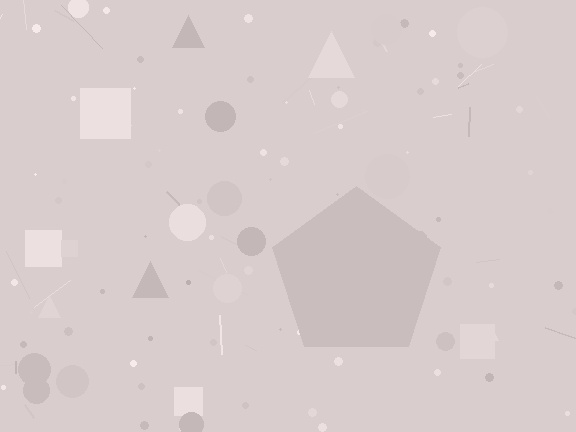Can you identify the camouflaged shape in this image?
The camouflaged shape is a pentagon.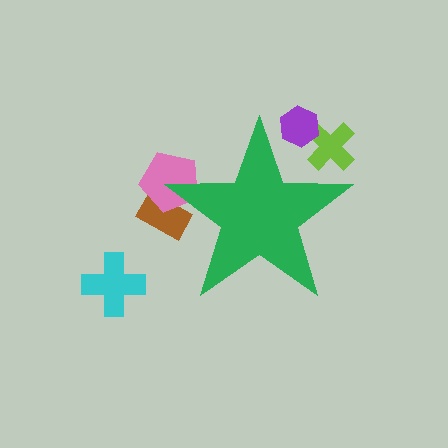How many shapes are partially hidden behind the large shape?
4 shapes are partially hidden.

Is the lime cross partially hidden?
Yes, the lime cross is partially hidden behind the green star.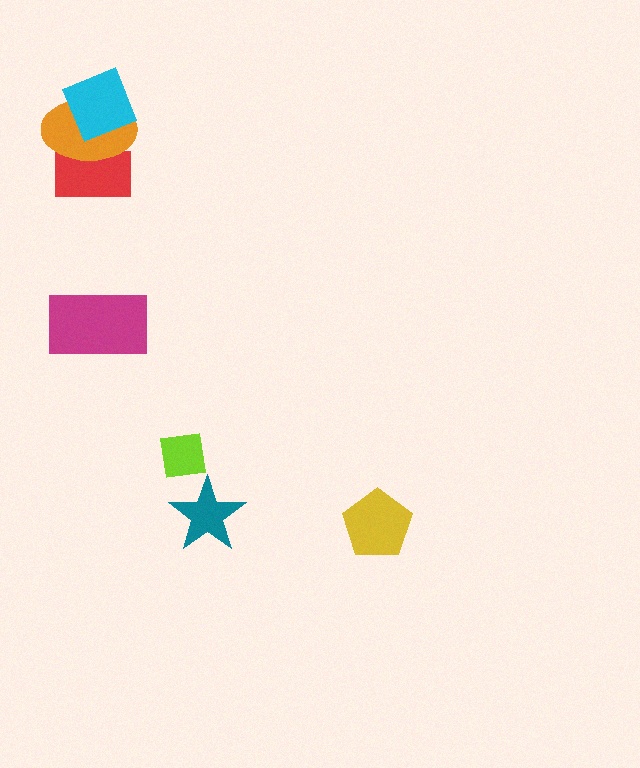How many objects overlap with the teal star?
0 objects overlap with the teal star.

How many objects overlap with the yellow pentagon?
0 objects overlap with the yellow pentagon.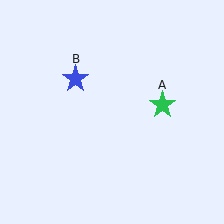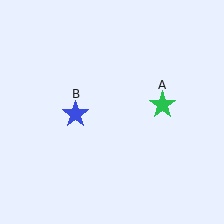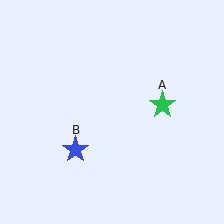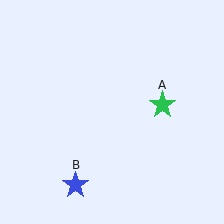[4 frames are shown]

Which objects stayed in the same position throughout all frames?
Green star (object A) remained stationary.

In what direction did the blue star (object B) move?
The blue star (object B) moved down.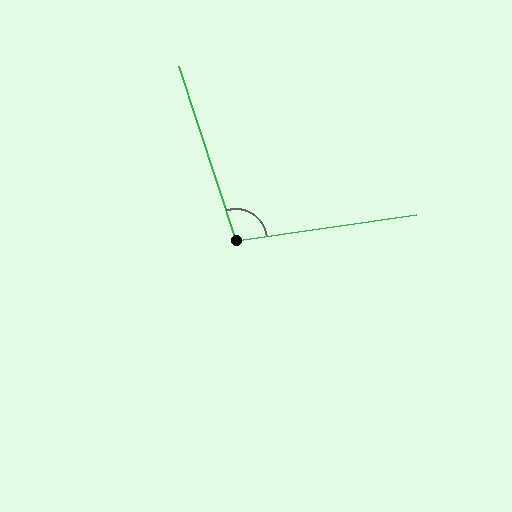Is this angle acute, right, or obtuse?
It is obtuse.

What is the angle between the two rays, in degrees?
Approximately 100 degrees.